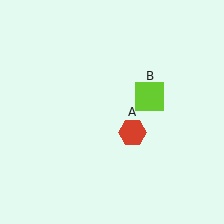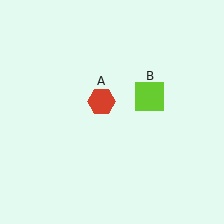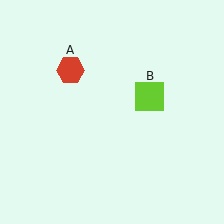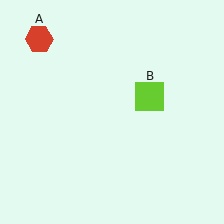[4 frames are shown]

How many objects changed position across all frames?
1 object changed position: red hexagon (object A).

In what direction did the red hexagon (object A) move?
The red hexagon (object A) moved up and to the left.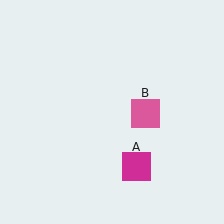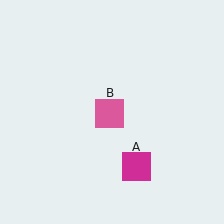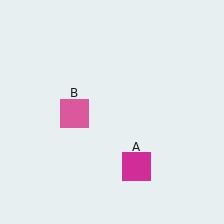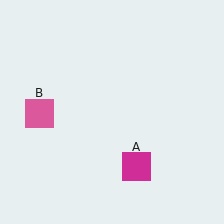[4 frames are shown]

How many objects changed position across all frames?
1 object changed position: pink square (object B).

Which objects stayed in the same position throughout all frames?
Magenta square (object A) remained stationary.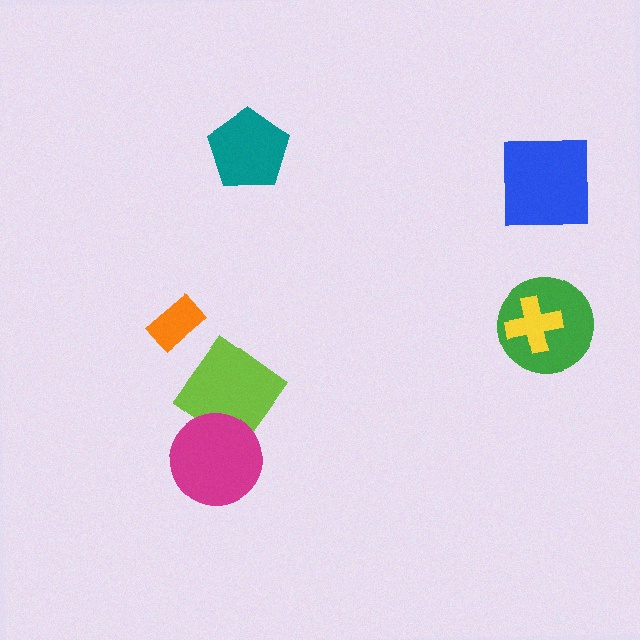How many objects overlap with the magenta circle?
1 object overlaps with the magenta circle.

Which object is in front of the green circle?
The yellow cross is in front of the green circle.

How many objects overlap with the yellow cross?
1 object overlaps with the yellow cross.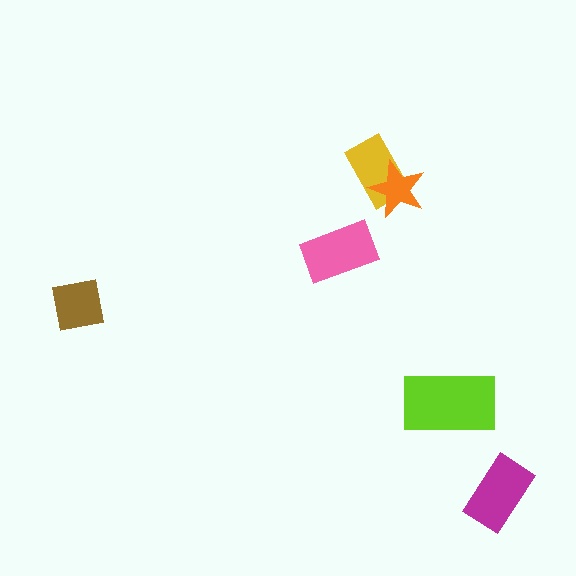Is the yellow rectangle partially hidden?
Yes, it is partially covered by another shape.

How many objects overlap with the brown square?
0 objects overlap with the brown square.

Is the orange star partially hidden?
No, no other shape covers it.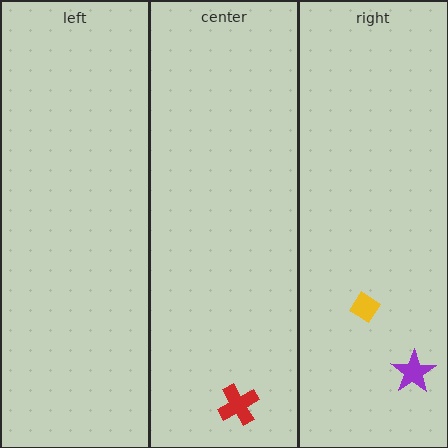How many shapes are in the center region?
1.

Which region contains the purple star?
The right region.